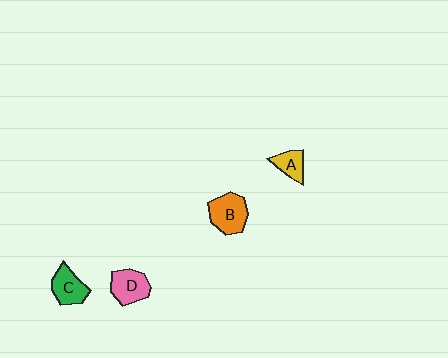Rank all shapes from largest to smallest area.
From largest to smallest: B (orange), D (pink), C (green), A (yellow).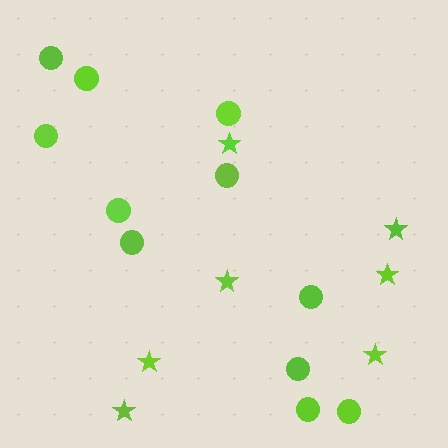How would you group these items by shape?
There are 2 groups: one group of stars (7) and one group of circles (11).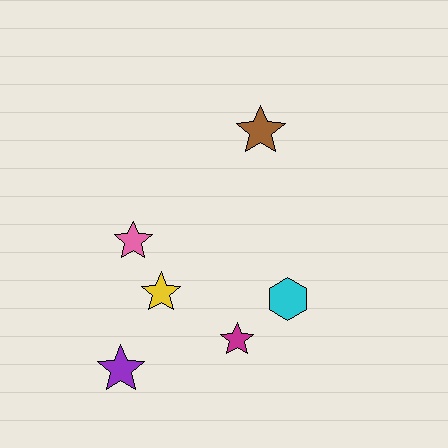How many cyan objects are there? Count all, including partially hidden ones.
There is 1 cyan object.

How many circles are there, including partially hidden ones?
There are no circles.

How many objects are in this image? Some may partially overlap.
There are 6 objects.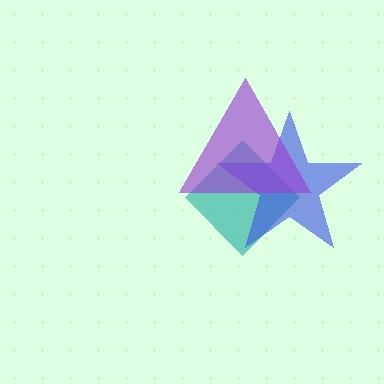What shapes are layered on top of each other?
The layered shapes are: a teal diamond, a blue star, a purple triangle.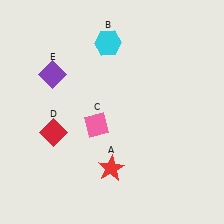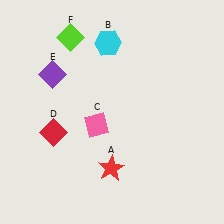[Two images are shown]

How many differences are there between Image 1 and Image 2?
There is 1 difference between the two images.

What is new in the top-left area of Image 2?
A lime diamond (F) was added in the top-left area of Image 2.